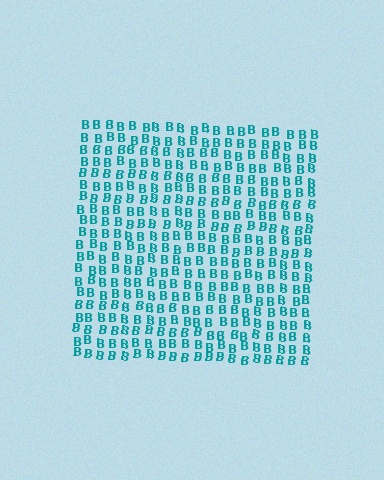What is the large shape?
The large shape is a square.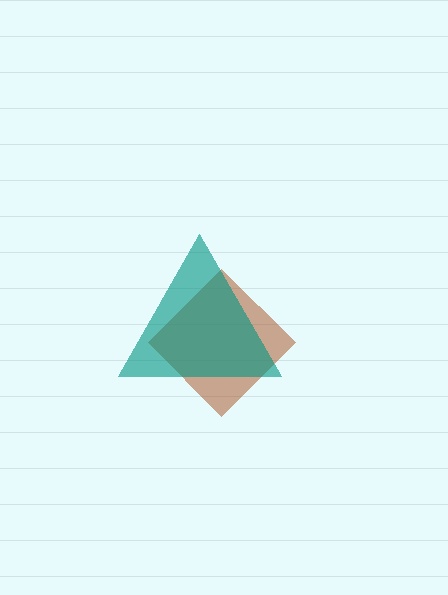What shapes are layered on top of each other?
The layered shapes are: a brown diamond, a teal triangle.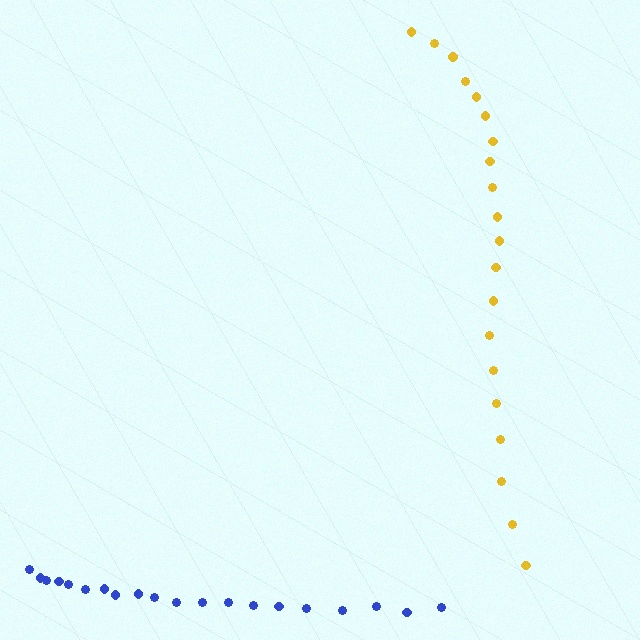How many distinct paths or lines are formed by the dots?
There are 2 distinct paths.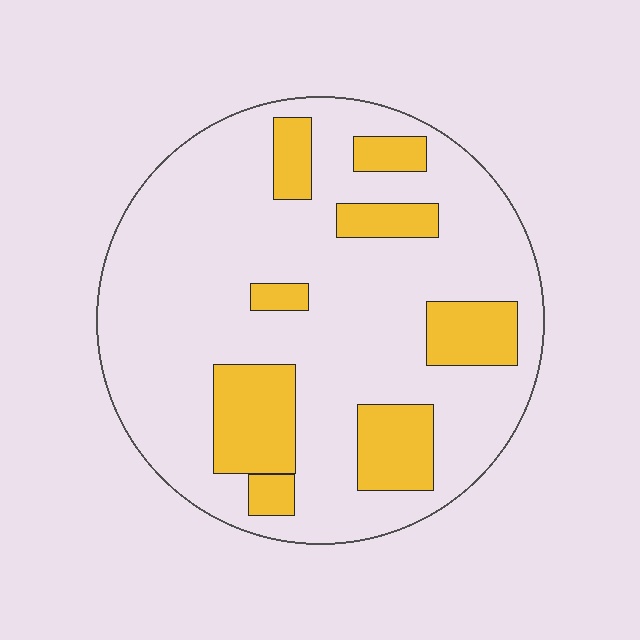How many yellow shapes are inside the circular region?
8.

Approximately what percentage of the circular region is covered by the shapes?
Approximately 20%.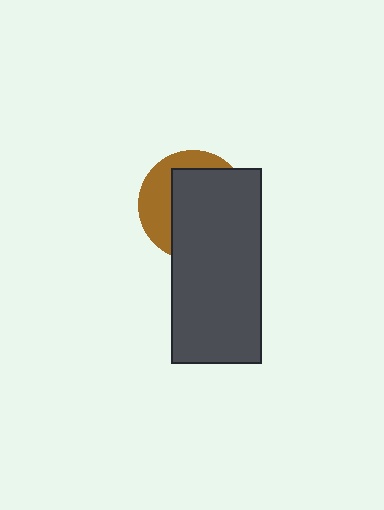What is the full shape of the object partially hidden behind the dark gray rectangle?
The partially hidden object is a brown circle.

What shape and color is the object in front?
The object in front is a dark gray rectangle.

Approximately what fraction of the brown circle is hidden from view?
Roughly 65% of the brown circle is hidden behind the dark gray rectangle.